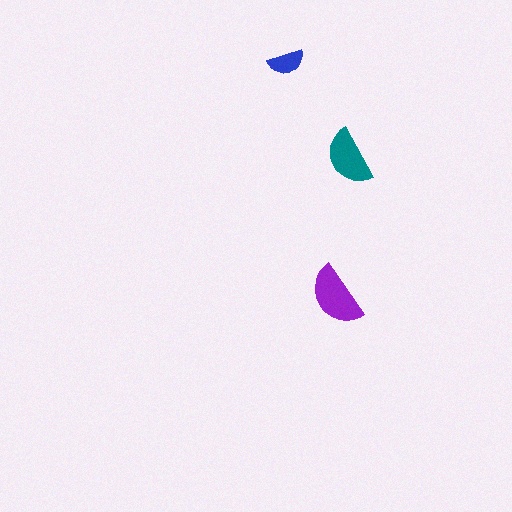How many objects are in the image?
There are 3 objects in the image.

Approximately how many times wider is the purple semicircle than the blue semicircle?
About 1.5 times wider.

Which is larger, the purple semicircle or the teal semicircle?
The purple one.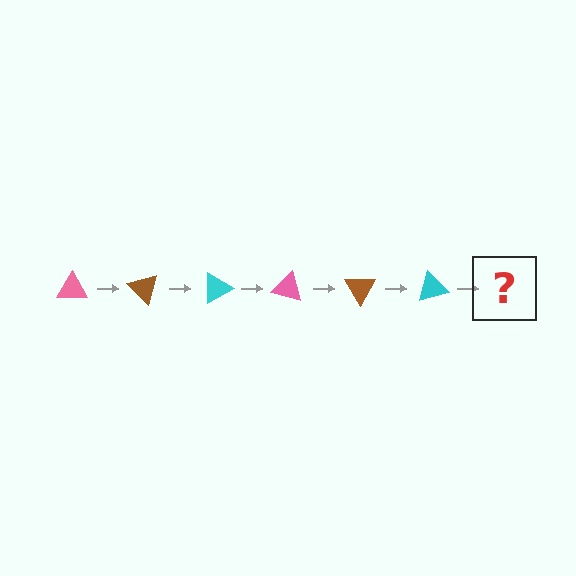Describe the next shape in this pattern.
It should be a pink triangle, rotated 270 degrees from the start.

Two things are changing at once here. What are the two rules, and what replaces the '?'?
The two rules are that it rotates 45 degrees each step and the color cycles through pink, brown, and cyan. The '?' should be a pink triangle, rotated 270 degrees from the start.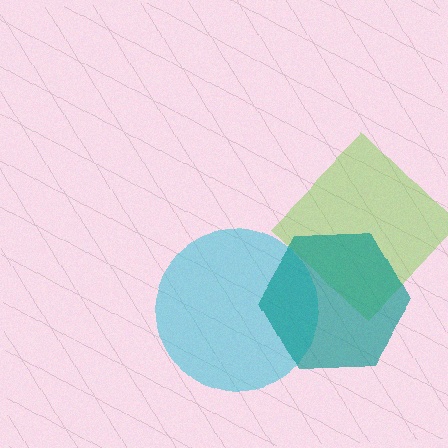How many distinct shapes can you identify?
There are 3 distinct shapes: a lime diamond, a cyan circle, a teal hexagon.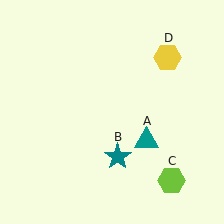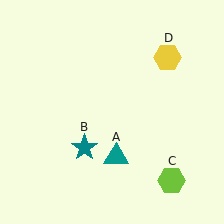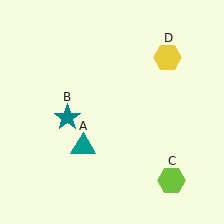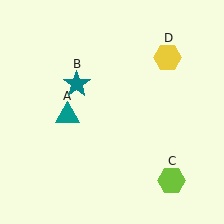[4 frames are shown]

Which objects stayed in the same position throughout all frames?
Lime hexagon (object C) and yellow hexagon (object D) remained stationary.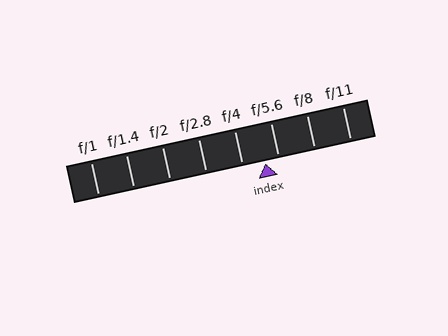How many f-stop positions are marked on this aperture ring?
There are 8 f-stop positions marked.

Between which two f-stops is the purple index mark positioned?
The index mark is between f/4 and f/5.6.